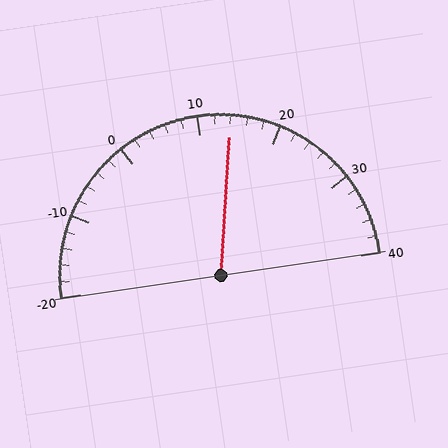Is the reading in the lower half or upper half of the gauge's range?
The reading is in the upper half of the range (-20 to 40).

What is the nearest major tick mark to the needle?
The nearest major tick mark is 10.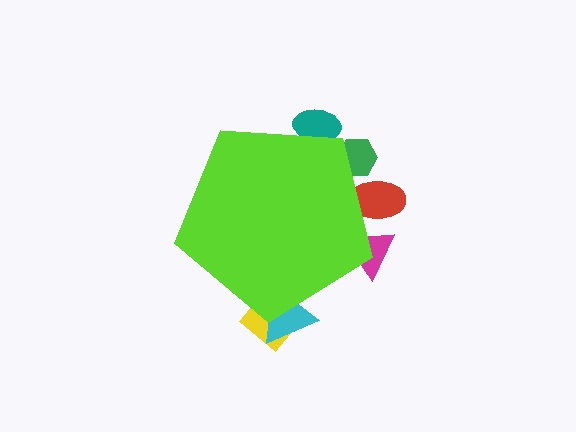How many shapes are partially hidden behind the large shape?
6 shapes are partially hidden.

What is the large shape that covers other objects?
A lime pentagon.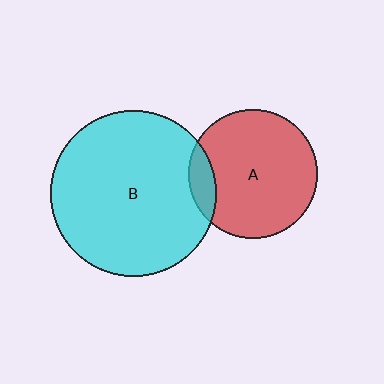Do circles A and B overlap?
Yes.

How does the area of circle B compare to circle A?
Approximately 1.7 times.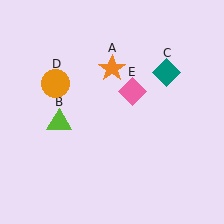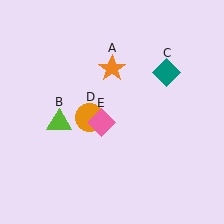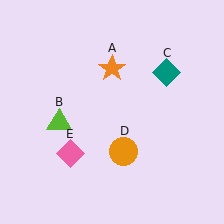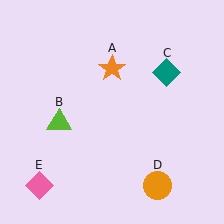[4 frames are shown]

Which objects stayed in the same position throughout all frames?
Orange star (object A) and lime triangle (object B) and teal diamond (object C) remained stationary.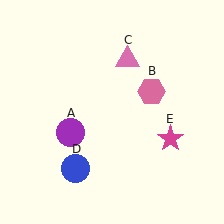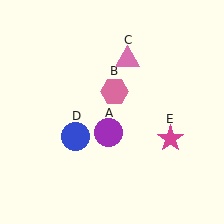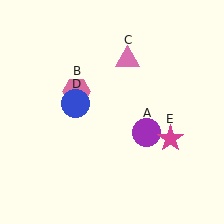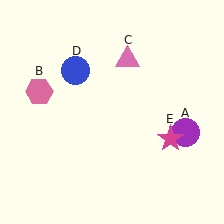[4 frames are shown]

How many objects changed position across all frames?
3 objects changed position: purple circle (object A), pink hexagon (object B), blue circle (object D).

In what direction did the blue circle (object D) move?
The blue circle (object D) moved up.